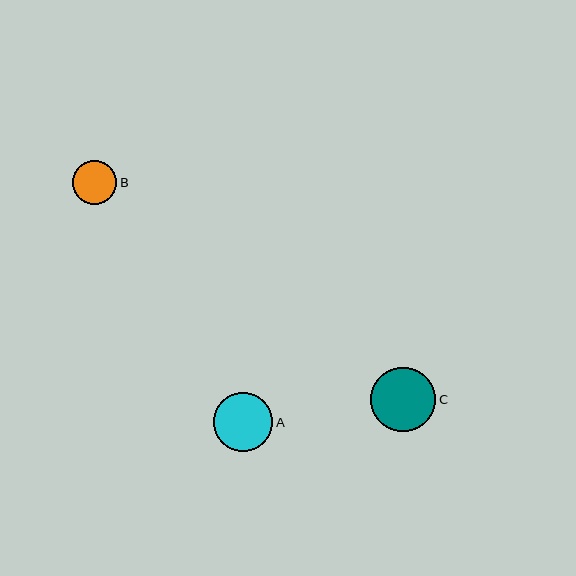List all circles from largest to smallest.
From largest to smallest: C, A, B.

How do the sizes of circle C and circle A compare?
Circle C and circle A are approximately the same size.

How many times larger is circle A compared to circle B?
Circle A is approximately 1.4 times the size of circle B.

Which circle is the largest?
Circle C is the largest with a size of approximately 65 pixels.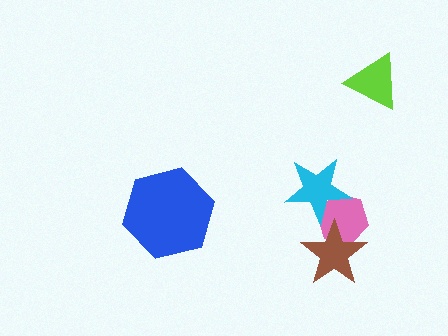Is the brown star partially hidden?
No, no other shape covers it.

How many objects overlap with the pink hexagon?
2 objects overlap with the pink hexagon.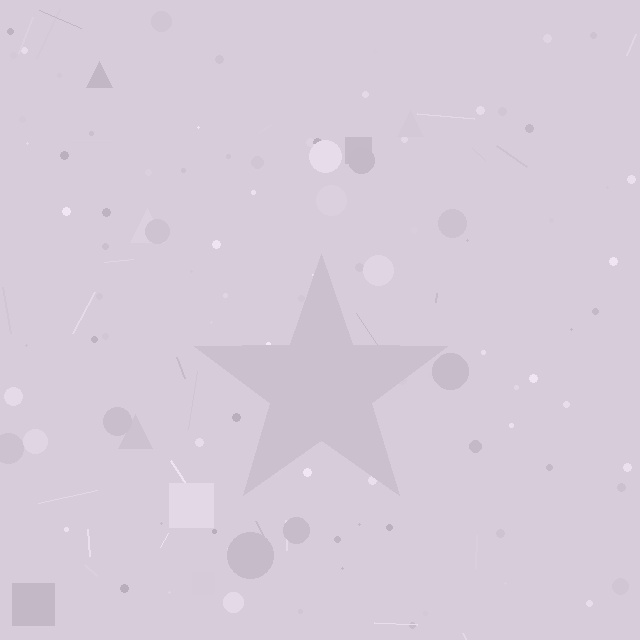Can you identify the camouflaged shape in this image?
The camouflaged shape is a star.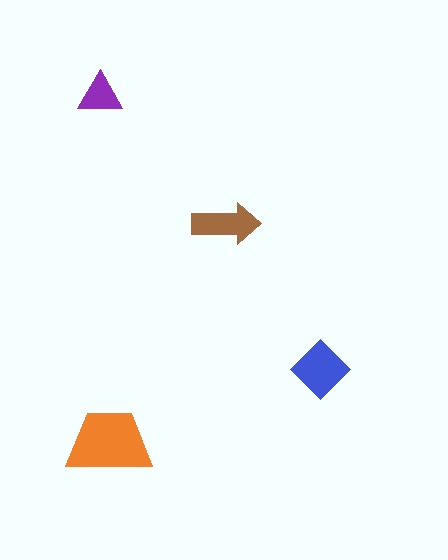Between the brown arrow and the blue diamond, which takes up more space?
The blue diamond.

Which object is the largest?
The orange trapezoid.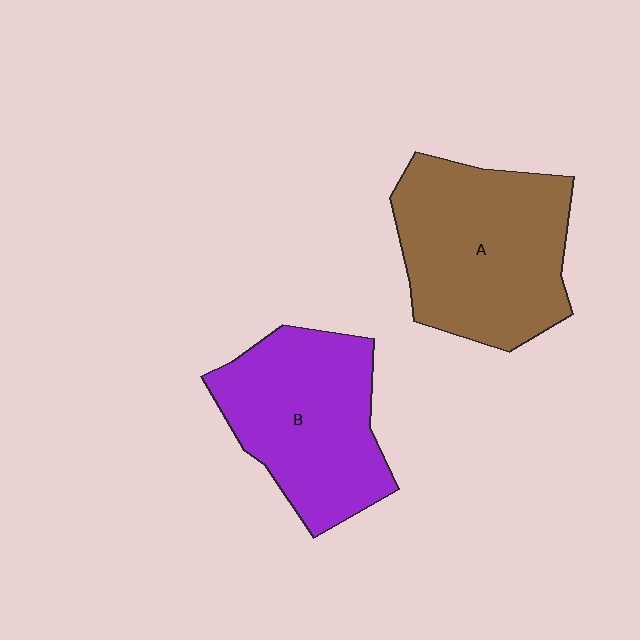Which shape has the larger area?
Shape A (brown).